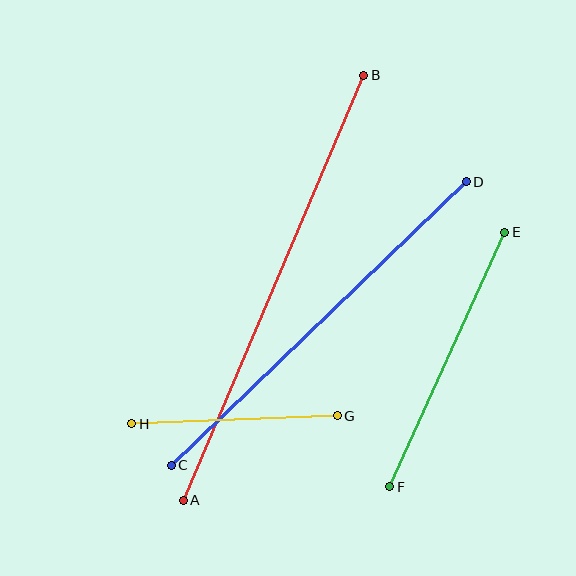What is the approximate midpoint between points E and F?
The midpoint is at approximately (447, 360) pixels.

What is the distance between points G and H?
The distance is approximately 205 pixels.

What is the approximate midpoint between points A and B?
The midpoint is at approximately (273, 288) pixels.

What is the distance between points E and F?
The distance is approximately 279 pixels.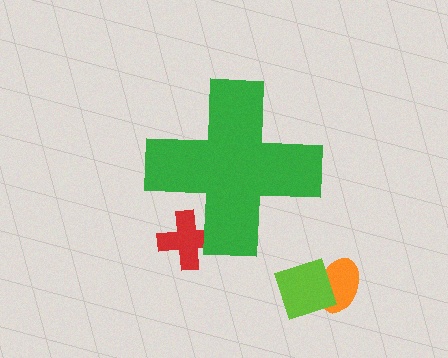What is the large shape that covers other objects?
A green cross.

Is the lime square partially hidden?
No, the lime square is fully visible.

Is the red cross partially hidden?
Yes, the red cross is partially hidden behind the green cross.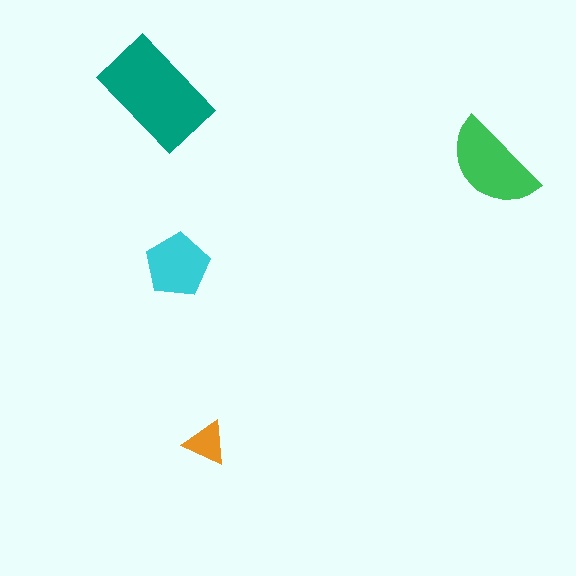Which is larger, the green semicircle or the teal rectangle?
The teal rectangle.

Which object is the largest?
The teal rectangle.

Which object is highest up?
The teal rectangle is topmost.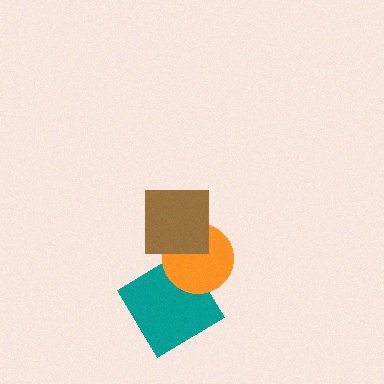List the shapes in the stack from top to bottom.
From top to bottom: the brown square, the orange circle, the teal diamond.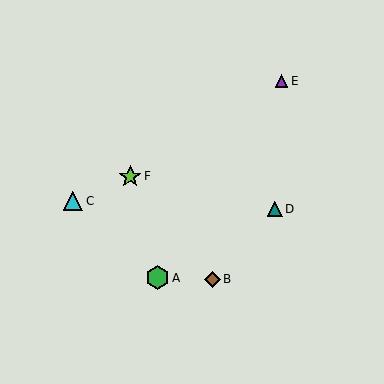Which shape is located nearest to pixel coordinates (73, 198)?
The cyan triangle (labeled C) at (73, 201) is nearest to that location.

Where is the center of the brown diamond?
The center of the brown diamond is at (212, 279).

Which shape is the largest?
The green hexagon (labeled A) is the largest.